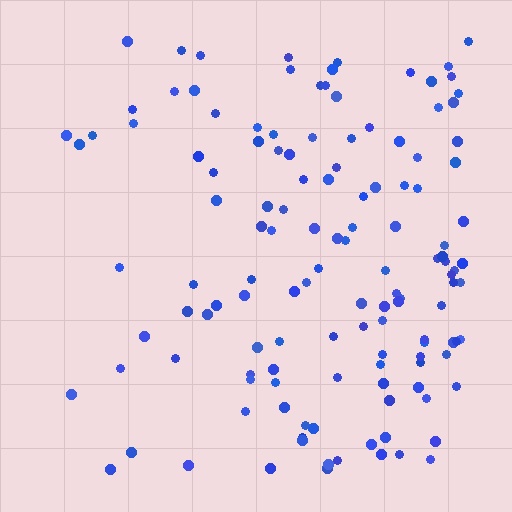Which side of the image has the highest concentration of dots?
The right.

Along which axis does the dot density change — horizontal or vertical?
Horizontal.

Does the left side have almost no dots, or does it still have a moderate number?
Still a moderate number, just noticeably fewer than the right.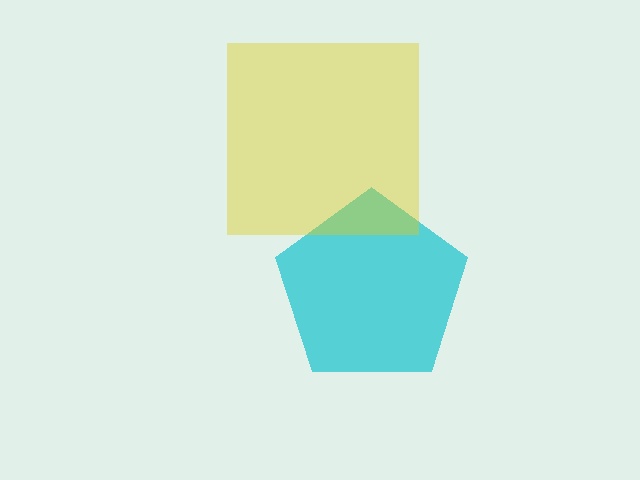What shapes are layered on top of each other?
The layered shapes are: a cyan pentagon, a yellow square.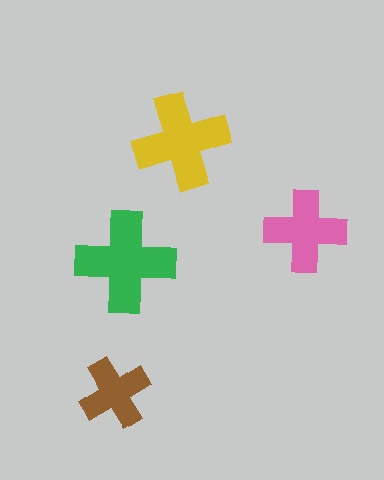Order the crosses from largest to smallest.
the green one, the yellow one, the pink one, the brown one.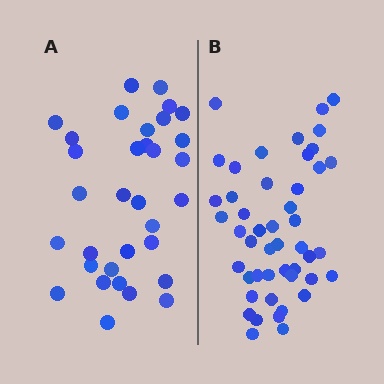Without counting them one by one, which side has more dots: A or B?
Region B (the right region) has more dots.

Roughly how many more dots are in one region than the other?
Region B has approximately 15 more dots than region A.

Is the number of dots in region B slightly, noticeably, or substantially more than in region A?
Region B has noticeably more, but not dramatically so. The ratio is roughly 1.4 to 1.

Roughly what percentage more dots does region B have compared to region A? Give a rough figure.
About 40% more.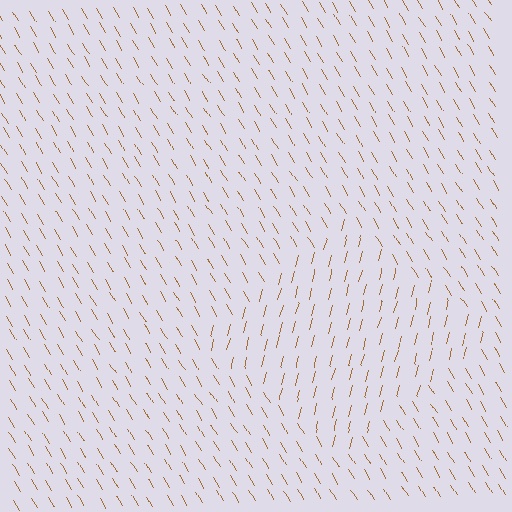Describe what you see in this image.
The image is filled with small brown line segments. A diamond region in the image has lines oriented differently from the surrounding lines, creating a visible texture boundary.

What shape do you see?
I see a diamond.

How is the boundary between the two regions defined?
The boundary is defined purely by a change in line orientation (approximately 45 degrees difference). All lines are the same color and thickness.